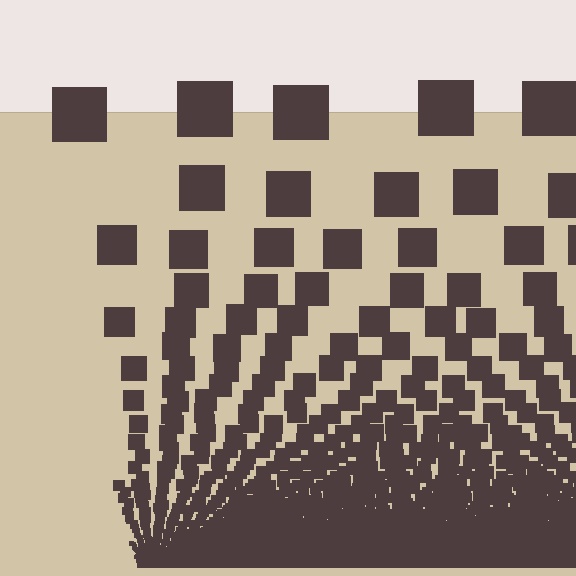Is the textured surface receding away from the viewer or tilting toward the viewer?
The surface appears to tilt toward the viewer. Texture elements get larger and sparser toward the top.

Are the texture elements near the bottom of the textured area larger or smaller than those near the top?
Smaller. The gradient is inverted — elements near the bottom are smaller and denser.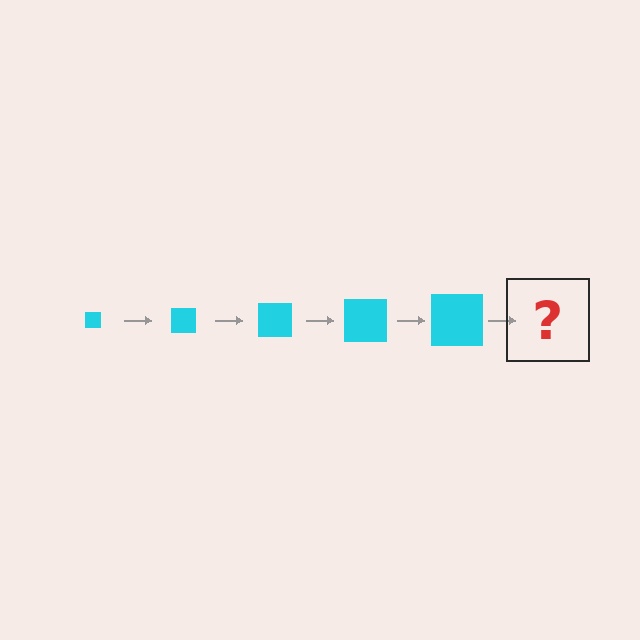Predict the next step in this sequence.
The next step is a cyan square, larger than the previous one.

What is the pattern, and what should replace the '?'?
The pattern is that the square gets progressively larger each step. The '?' should be a cyan square, larger than the previous one.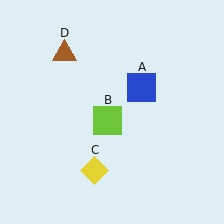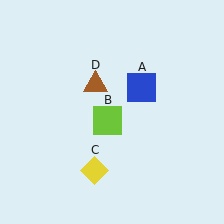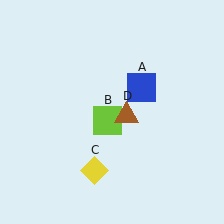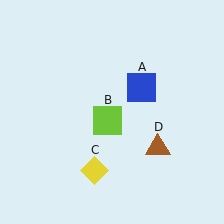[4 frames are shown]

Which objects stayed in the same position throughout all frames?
Blue square (object A) and lime square (object B) and yellow diamond (object C) remained stationary.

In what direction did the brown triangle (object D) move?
The brown triangle (object D) moved down and to the right.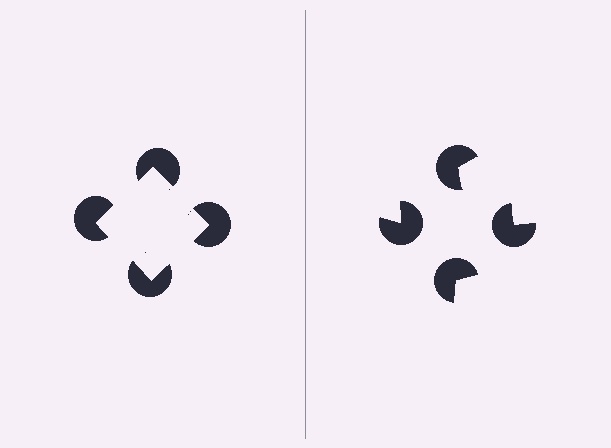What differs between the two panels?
The pac-man discs are positioned identically on both sides; only the wedge orientations differ. On the left they align to a square; on the right they are misaligned.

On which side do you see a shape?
An illusory square appears on the left side. On the right side the wedge cuts are rotated, so no coherent shape forms.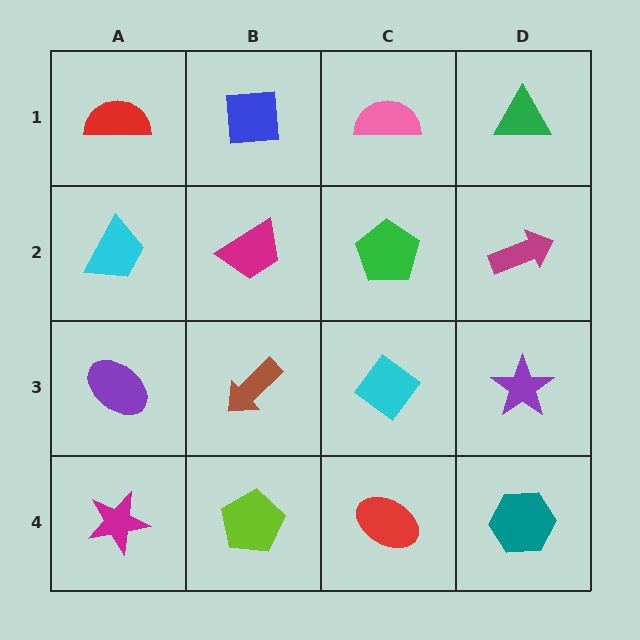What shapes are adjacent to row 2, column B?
A blue square (row 1, column B), a brown arrow (row 3, column B), a cyan trapezoid (row 2, column A), a green pentagon (row 2, column C).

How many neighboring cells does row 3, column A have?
3.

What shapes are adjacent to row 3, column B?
A magenta trapezoid (row 2, column B), a lime pentagon (row 4, column B), a purple ellipse (row 3, column A), a cyan diamond (row 3, column C).